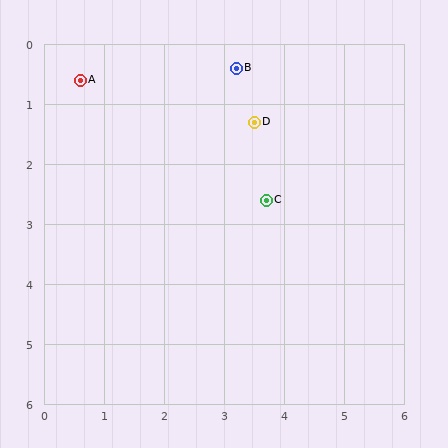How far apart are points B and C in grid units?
Points B and C are about 2.3 grid units apart.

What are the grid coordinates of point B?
Point B is at approximately (3.2, 0.4).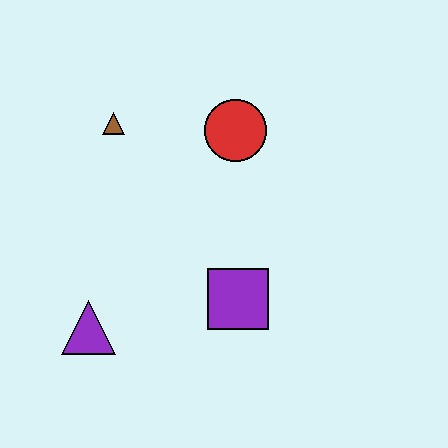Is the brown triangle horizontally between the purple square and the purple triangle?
Yes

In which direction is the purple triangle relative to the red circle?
The purple triangle is below the red circle.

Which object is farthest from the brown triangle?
The purple square is farthest from the brown triangle.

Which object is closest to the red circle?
The brown triangle is closest to the red circle.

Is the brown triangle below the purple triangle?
No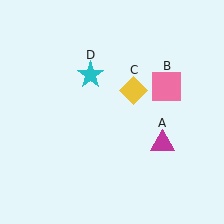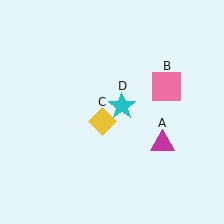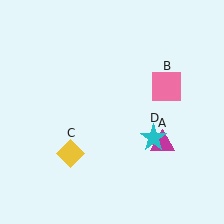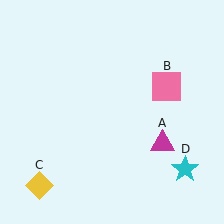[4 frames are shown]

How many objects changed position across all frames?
2 objects changed position: yellow diamond (object C), cyan star (object D).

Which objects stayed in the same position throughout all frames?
Magenta triangle (object A) and pink square (object B) remained stationary.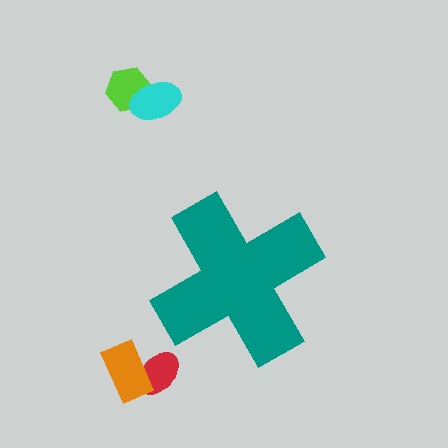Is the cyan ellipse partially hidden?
No, the cyan ellipse is fully visible.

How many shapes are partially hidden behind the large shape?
0 shapes are partially hidden.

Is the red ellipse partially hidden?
No, the red ellipse is fully visible.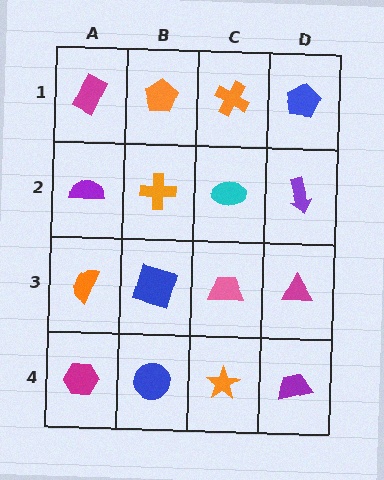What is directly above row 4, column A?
An orange semicircle.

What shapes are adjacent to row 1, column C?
A cyan ellipse (row 2, column C), an orange pentagon (row 1, column B), a blue pentagon (row 1, column D).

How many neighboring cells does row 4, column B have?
3.